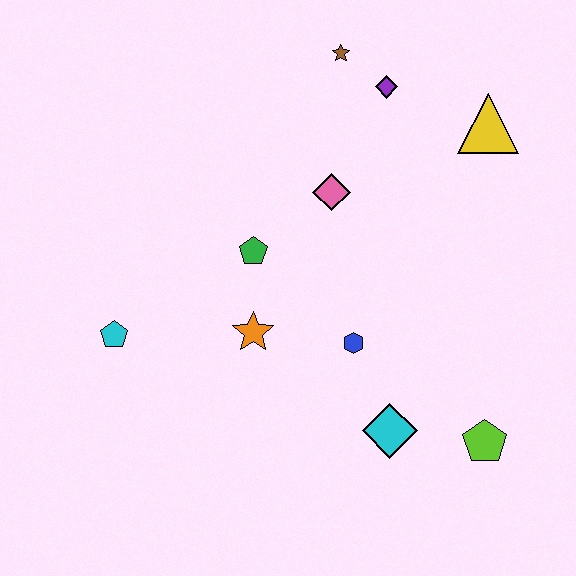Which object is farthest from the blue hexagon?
The brown star is farthest from the blue hexagon.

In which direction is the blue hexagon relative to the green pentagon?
The blue hexagon is to the right of the green pentagon.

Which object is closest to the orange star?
The green pentagon is closest to the orange star.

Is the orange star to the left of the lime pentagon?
Yes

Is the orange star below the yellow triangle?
Yes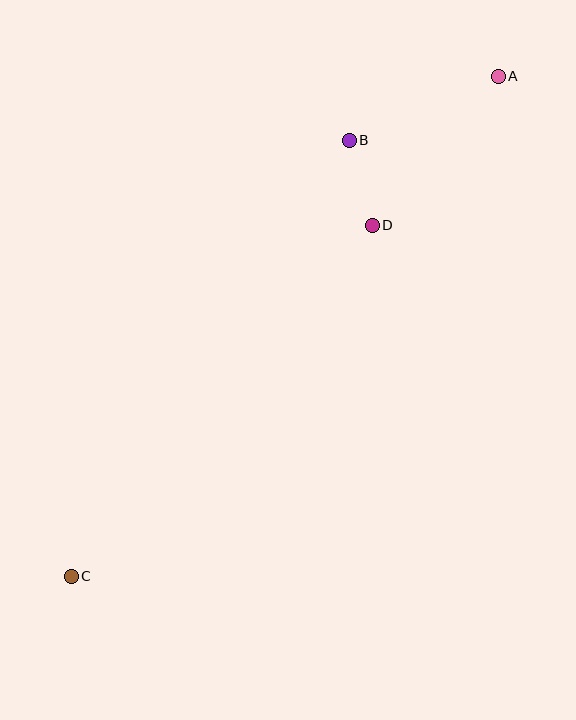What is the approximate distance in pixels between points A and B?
The distance between A and B is approximately 162 pixels.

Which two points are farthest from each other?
Points A and C are farthest from each other.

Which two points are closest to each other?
Points B and D are closest to each other.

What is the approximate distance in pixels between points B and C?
The distance between B and C is approximately 517 pixels.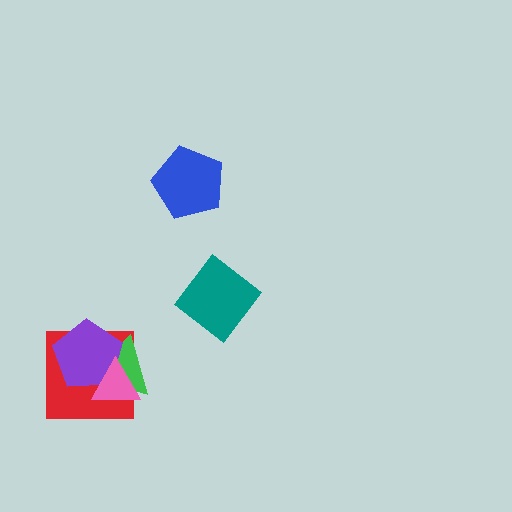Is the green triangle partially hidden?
Yes, it is partially covered by another shape.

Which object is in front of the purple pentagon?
The pink triangle is in front of the purple pentagon.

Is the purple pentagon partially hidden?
Yes, it is partially covered by another shape.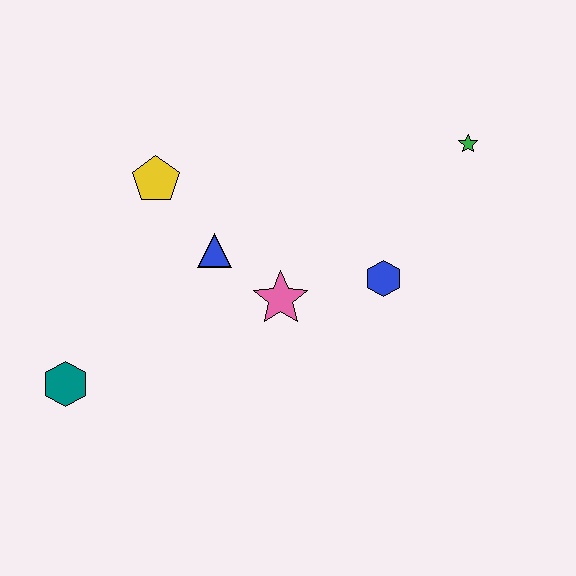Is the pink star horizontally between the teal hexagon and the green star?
Yes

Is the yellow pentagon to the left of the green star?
Yes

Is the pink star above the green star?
No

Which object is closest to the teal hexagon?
The blue triangle is closest to the teal hexagon.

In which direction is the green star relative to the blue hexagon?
The green star is above the blue hexagon.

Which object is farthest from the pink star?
The green star is farthest from the pink star.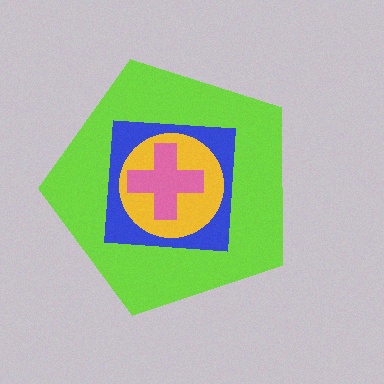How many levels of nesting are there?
4.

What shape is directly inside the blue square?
The yellow circle.